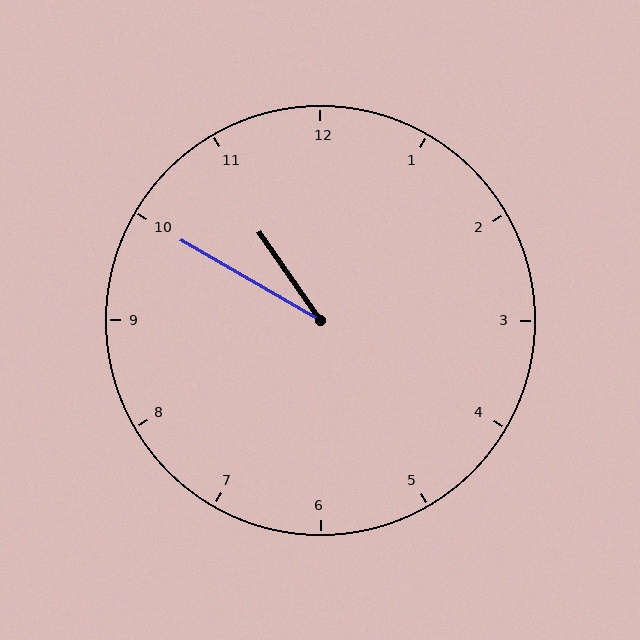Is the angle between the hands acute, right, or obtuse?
It is acute.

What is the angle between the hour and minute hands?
Approximately 25 degrees.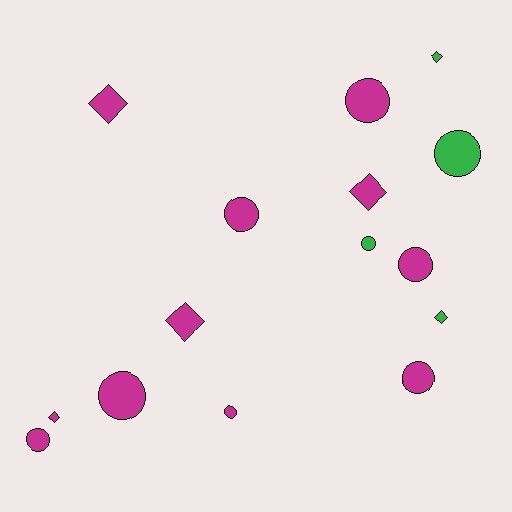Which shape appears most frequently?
Circle, with 9 objects.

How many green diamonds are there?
There are 2 green diamonds.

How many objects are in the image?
There are 15 objects.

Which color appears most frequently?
Magenta, with 11 objects.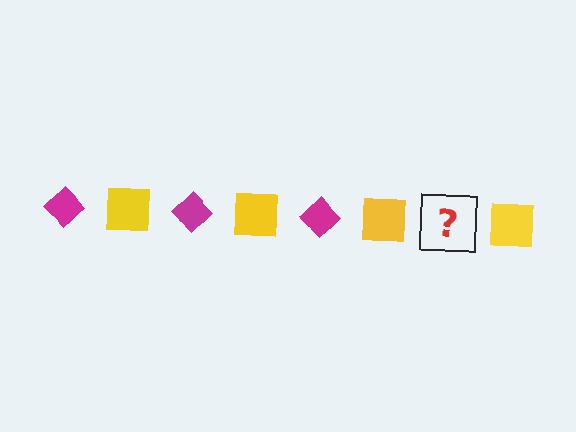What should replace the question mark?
The question mark should be replaced with a magenta diamond.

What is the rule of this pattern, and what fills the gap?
The rule is that the pattern alternates between magenta diamond and yellow square. The gap should be filled with a magenta diamond.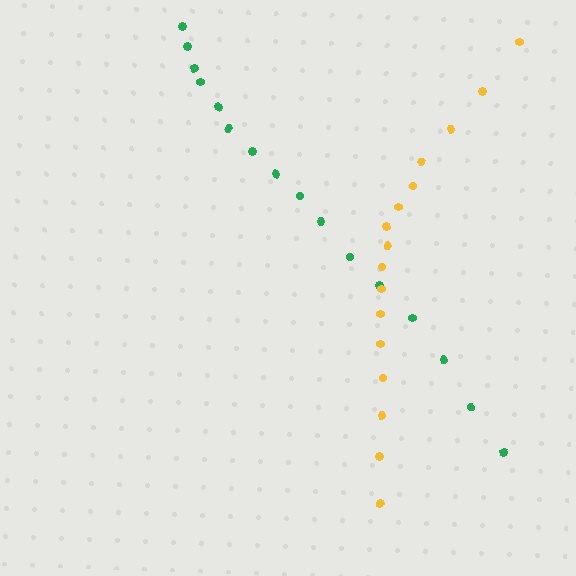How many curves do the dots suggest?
There are 2 distinct paths.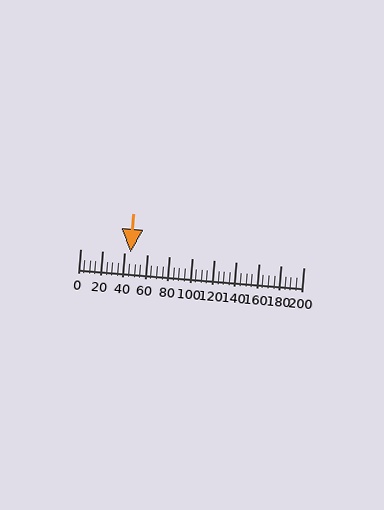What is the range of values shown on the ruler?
The ruler shows values from 0 to 200.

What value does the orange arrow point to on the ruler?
The orange arrow points to approximately 45.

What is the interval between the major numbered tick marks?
The major tick marks are spaced 20 units apart.